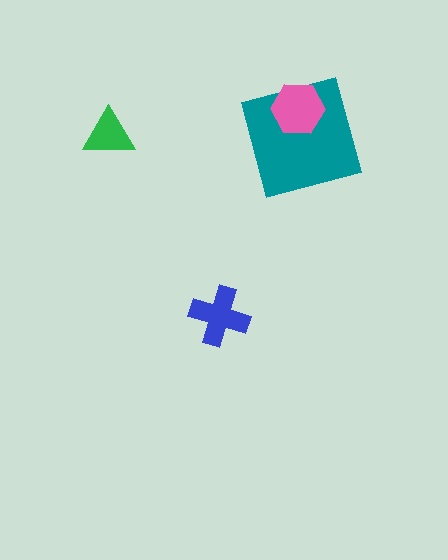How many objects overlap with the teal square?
1 object overlaps with the teal square.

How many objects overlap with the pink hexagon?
1 object overlaps with the pink hexagon.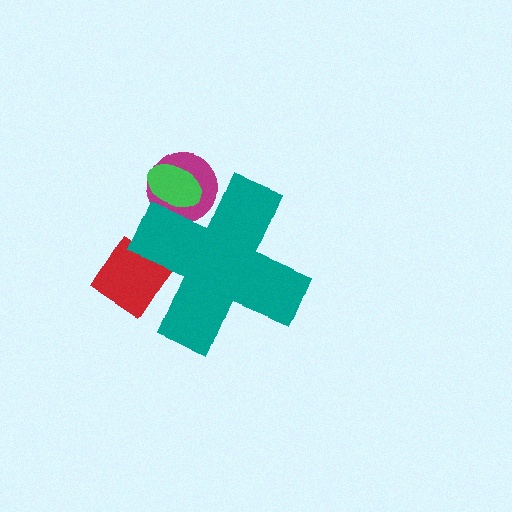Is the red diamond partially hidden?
Yes, the red diamond is partially hidden behind the teal cross.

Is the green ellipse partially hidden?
Yes, the green ellipse is partially hidden behind the teal cross.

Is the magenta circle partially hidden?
Yes, the magenta circle is partially hidden behind the teal cross.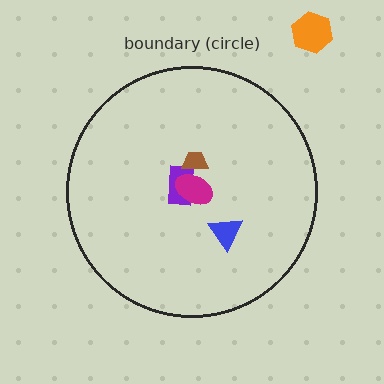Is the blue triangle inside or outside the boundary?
Inside.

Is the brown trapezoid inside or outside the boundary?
Inside.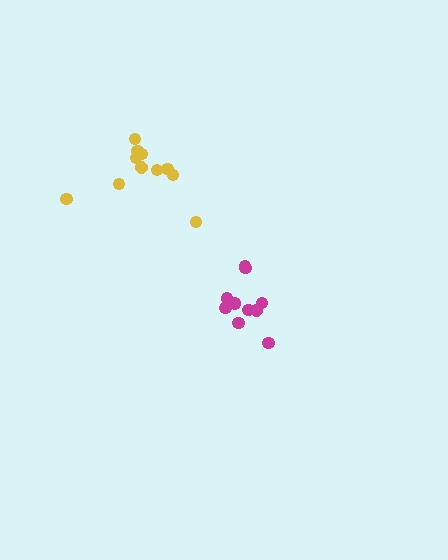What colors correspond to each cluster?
The clusters are colored: magenta, yellow.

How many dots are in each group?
Group 1: 10 dots, Group 2: 11 dots (21 total).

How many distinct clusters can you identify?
There are 2 distinct clusters.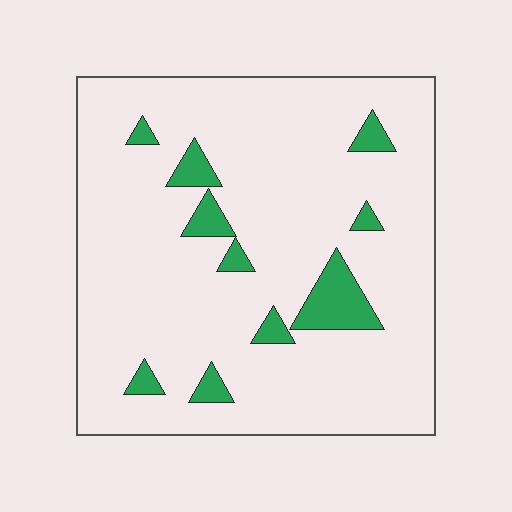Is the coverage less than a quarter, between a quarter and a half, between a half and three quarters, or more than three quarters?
Less than a quarter.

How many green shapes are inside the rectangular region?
10.